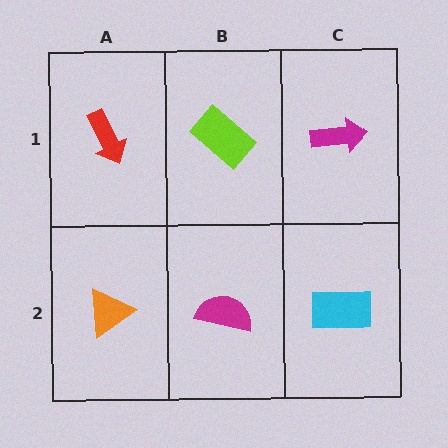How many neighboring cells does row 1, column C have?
2.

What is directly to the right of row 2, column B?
A cyan rectangle.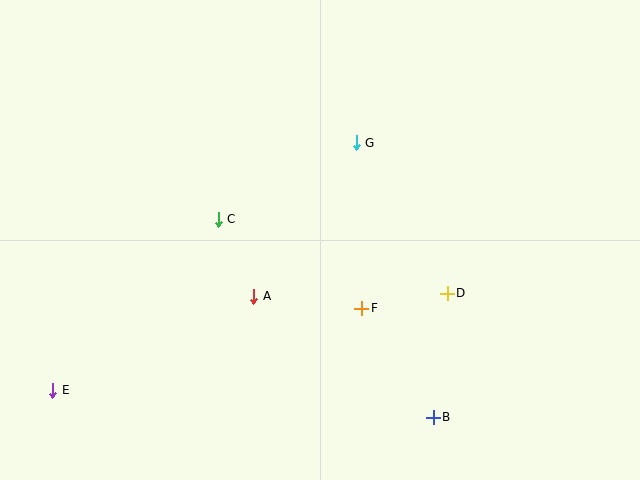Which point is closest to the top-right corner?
Point G is closest to the top-right corner.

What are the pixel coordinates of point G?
Point G is at (356, 143).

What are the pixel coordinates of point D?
Point D is at (447, 293).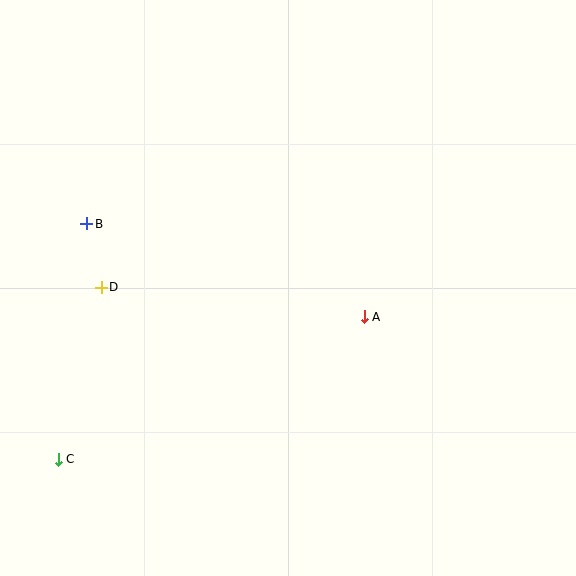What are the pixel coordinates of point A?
Point A is at (364, 317).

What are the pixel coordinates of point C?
Point C is at (58, 459).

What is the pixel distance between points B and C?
The distance between B and C is 237 pixels.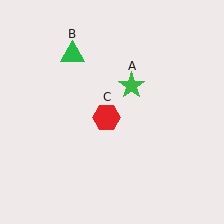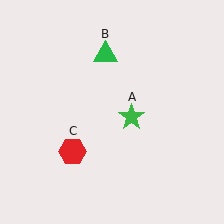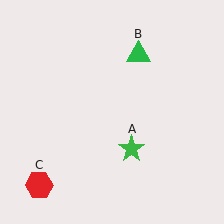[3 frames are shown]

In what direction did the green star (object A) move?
The green star (object A) moved down.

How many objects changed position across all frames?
3 objects changed position: green star (object A), green triangle (object B), red hexagon (object C).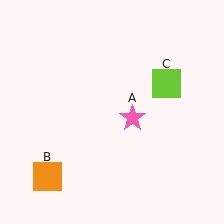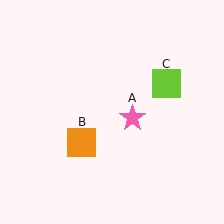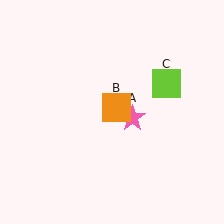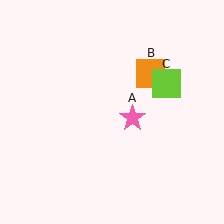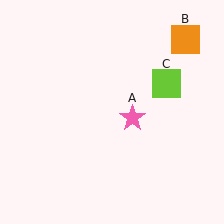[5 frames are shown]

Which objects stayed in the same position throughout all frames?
Pink star (object A) and lime square (object C) remained stationary.